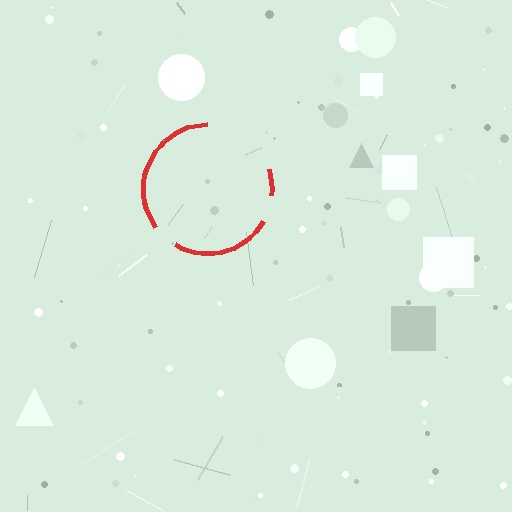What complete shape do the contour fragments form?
The contour fragments form a circle.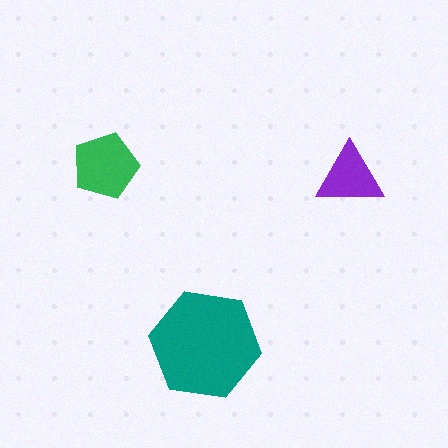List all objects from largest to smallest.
The teal hexagon, the green pentagon, the purple triangle.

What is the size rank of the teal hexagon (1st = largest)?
1st.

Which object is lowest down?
The teal hexagon is bottommost.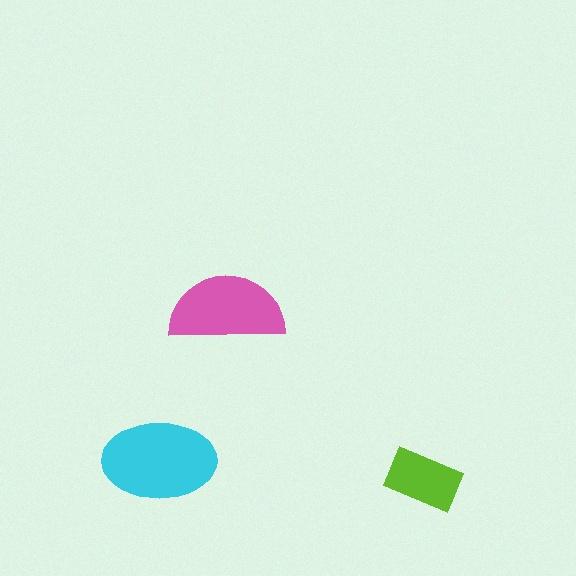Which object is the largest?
The cyan ellipse.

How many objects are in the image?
There are 3 objects in the image.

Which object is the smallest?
The lime rectangle.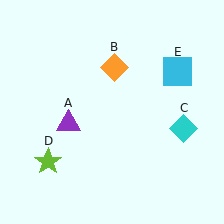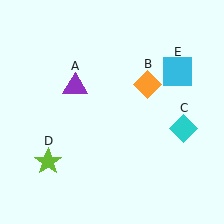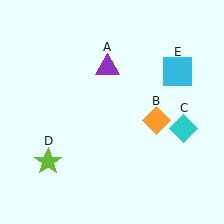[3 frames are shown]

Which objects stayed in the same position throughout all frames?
Cyan diamond (object C) and lime star (object D) and cyan square (object E) remained stationary.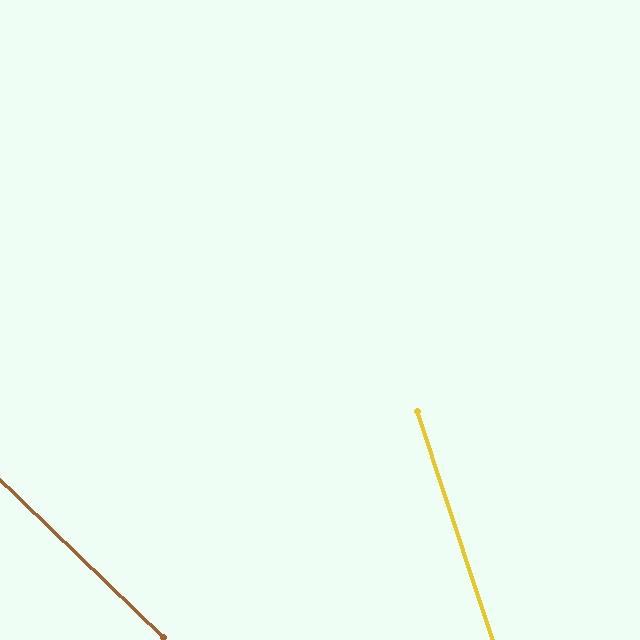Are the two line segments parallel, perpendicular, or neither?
Neither parallel nor perpendicular — they differ by about 28°.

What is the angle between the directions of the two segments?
Approximately 28 degrees.